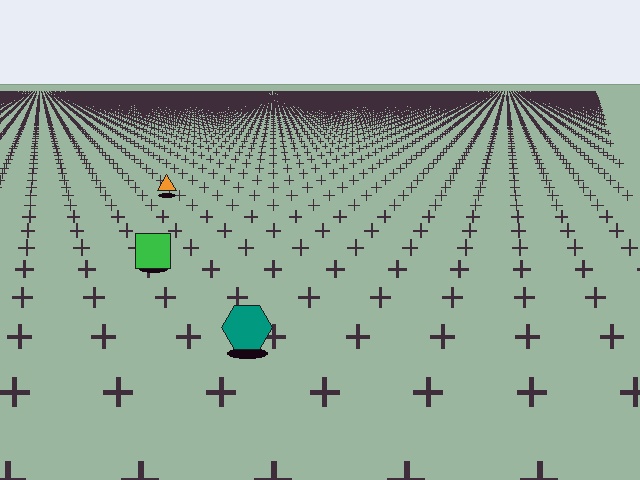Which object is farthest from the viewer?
The orange triangle is farthest from the viewer. It appears smaller and the ground texture around it is denser.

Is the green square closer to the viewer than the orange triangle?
Yes. The green square is closer — you can tell from the texture gradient: the ground texture is coarser near it.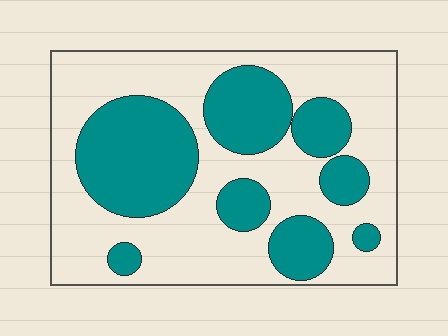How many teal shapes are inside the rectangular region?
8.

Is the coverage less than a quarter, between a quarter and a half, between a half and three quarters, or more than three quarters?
Between a quarter and a half.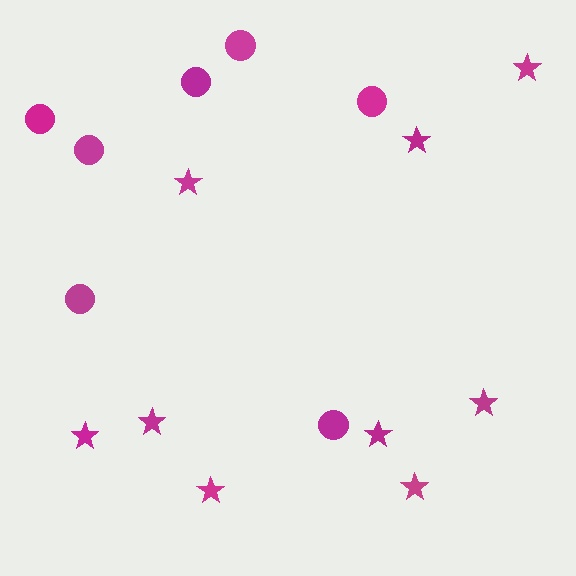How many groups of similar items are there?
There are 2 groups: one group of stars (9) and one group of circles (7).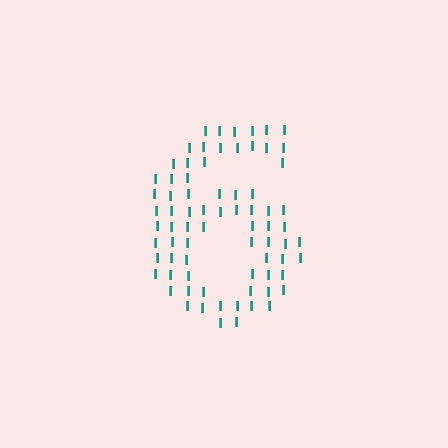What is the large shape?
The large shape is the digit 6.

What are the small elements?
The small elements are letter I's.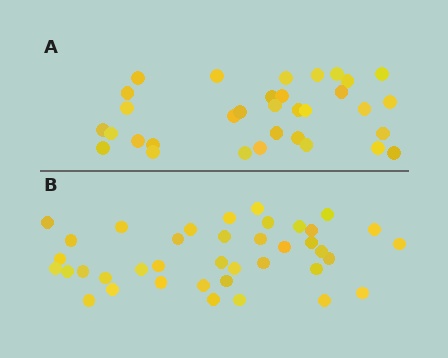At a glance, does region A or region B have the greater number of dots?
Region B (the bottom region) has more dots.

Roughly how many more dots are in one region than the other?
Region B has about 6 more dots than region A.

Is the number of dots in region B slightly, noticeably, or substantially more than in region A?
Region B has only slightly more — the two regions are fairly close. The ratio is roughly 1.2 to 1.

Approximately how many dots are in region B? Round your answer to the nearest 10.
About 40 dots. (The exact count is 39, which rounds to 40.)